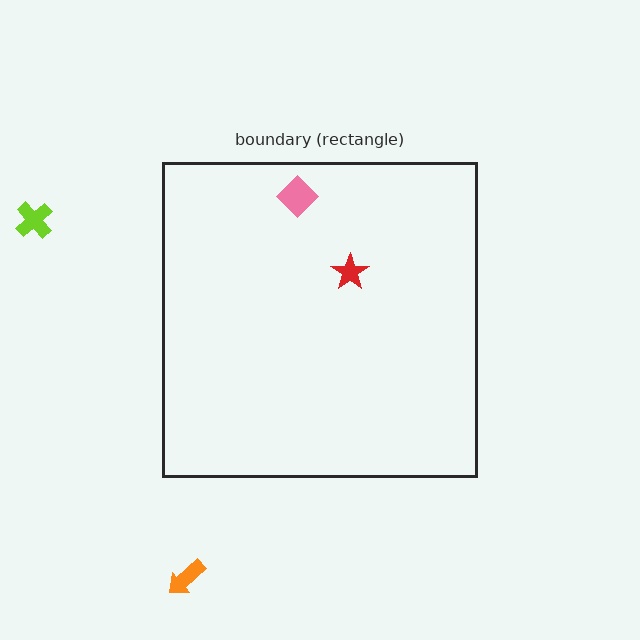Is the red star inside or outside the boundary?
Inside.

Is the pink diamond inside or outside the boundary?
Inside.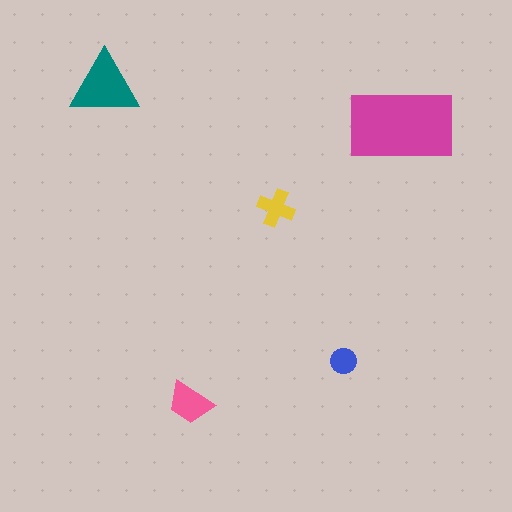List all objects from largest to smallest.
The magenta rectangle, the teal triangle, the pink trapezoid, the yellow cross, the blue circle.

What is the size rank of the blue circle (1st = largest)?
5th.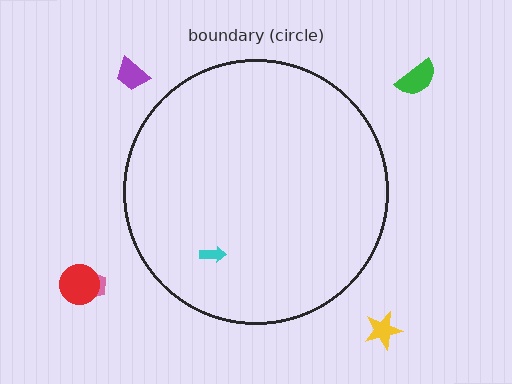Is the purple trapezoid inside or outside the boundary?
Outside.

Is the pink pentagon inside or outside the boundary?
Outside.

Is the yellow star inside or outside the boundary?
Outside.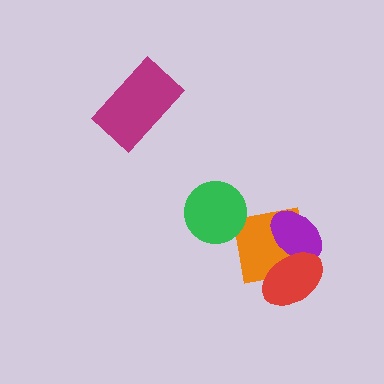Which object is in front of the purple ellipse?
The red ellipse is in front of the purple ellipse.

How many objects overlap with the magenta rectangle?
0 objects overlap with the magenta rectangle.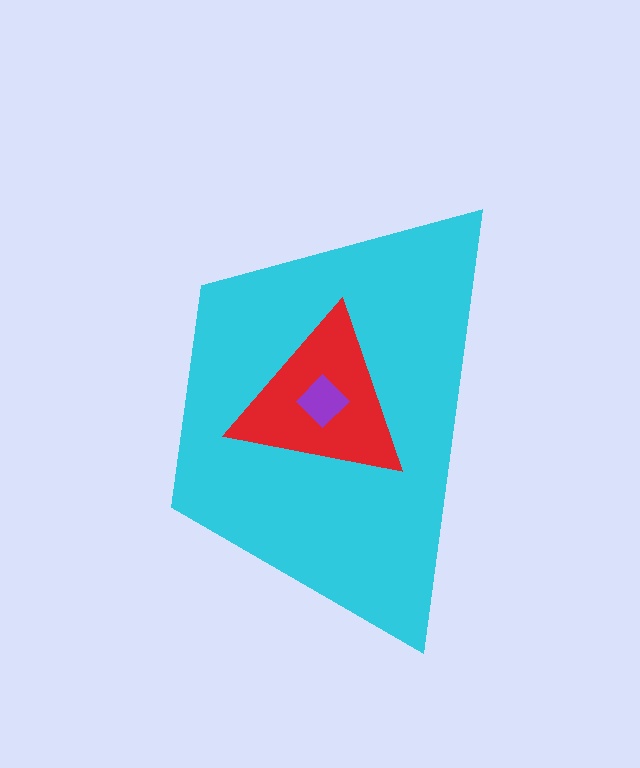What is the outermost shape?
The cyan trapezoid.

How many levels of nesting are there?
3.